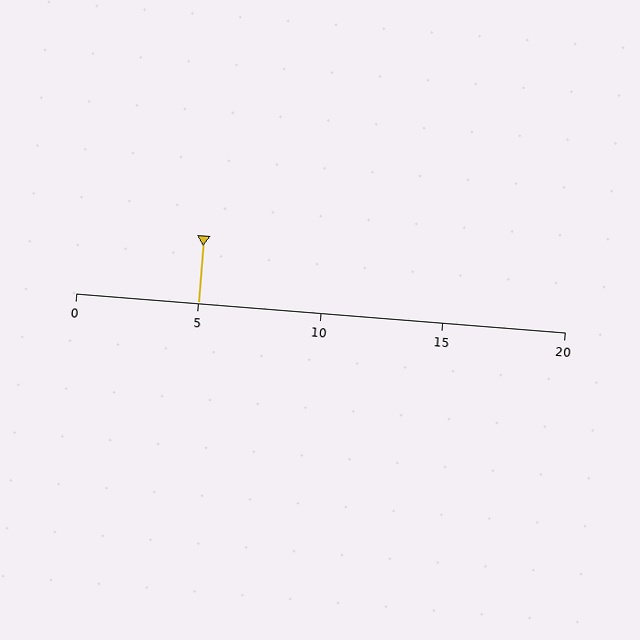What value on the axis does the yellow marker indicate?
The marker indicates approximately 5.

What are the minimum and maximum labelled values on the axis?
The axis runs from 0 to 20.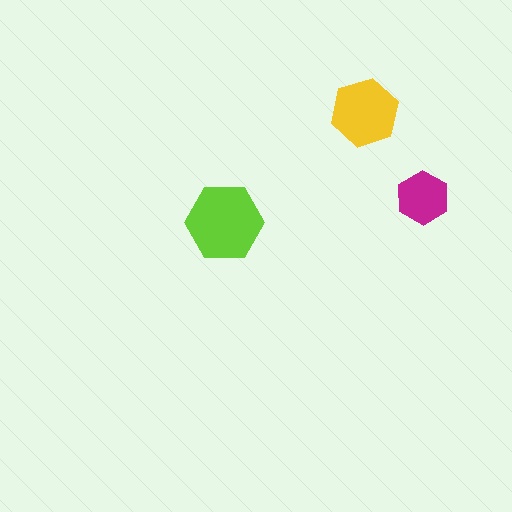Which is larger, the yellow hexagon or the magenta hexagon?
The yellow one.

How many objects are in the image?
There are 3 objects in the image.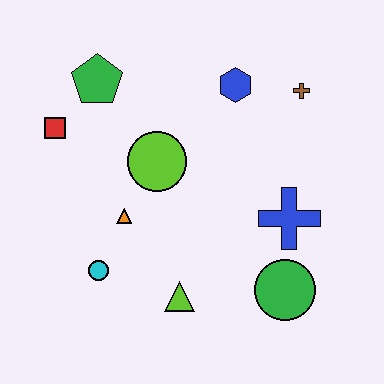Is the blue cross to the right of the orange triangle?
Yes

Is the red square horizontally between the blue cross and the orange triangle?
No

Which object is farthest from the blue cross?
The red square is farthest from the blue cross.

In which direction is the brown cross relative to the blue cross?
The brown cross is above the blue cross.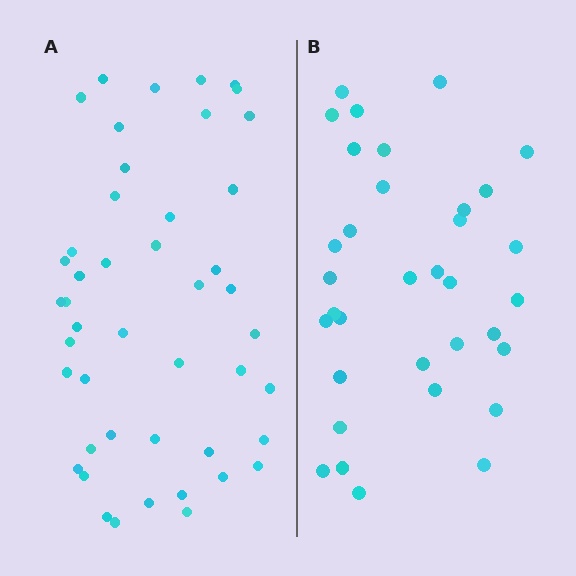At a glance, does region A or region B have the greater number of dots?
Region A (the left region) has more dots.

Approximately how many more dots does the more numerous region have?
Region A has roughly 12 or so more dots than region B.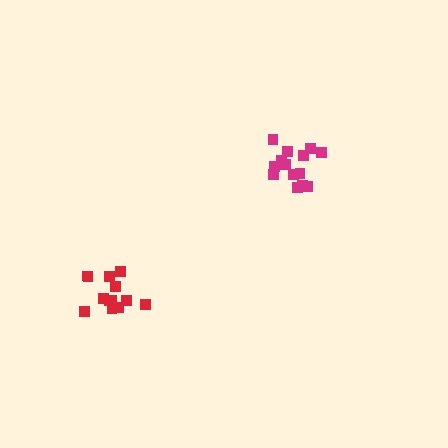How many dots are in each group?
Group 1: 14 dots, Group 2: 13 dots (27 total).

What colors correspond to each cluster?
The clusters are colored: magenta, red.